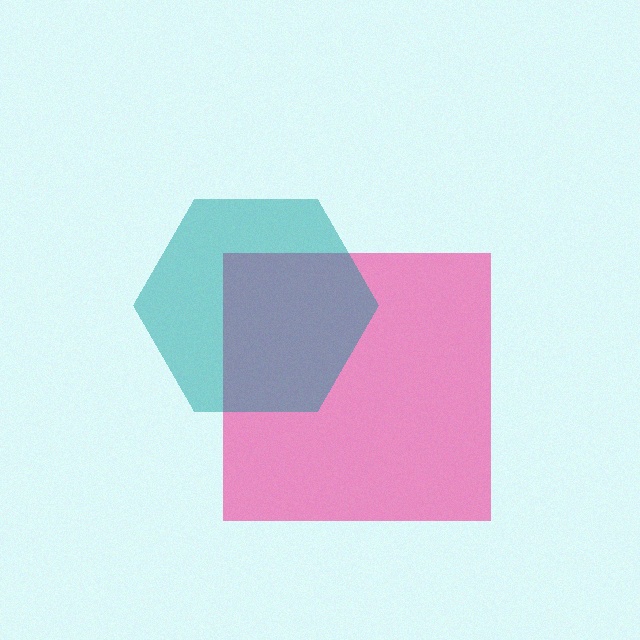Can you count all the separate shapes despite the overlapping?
Yes, there are 2 separate shapes.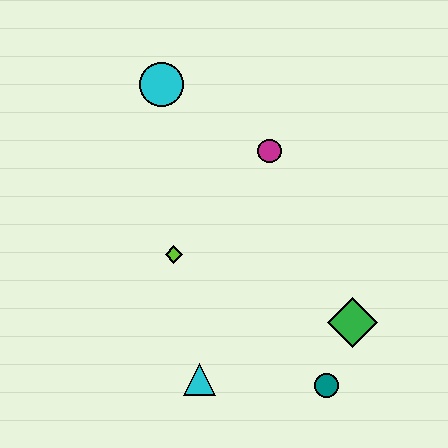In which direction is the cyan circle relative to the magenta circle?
The cyan circle is to the left of the magenta circle.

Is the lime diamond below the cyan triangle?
No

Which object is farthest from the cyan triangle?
The cyan circle is farthest from the cyan triangle.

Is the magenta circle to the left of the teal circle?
Yes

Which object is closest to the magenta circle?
The cyan circle is closest to the magenta circle.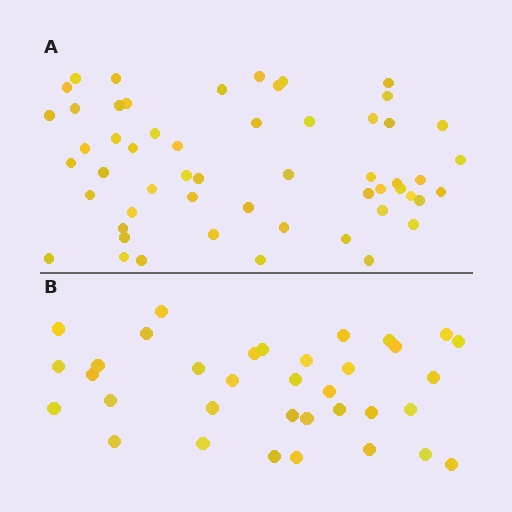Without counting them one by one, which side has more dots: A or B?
Region A (the top region) has more dots.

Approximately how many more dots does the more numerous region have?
Region A has approximately 20 more dots than region B.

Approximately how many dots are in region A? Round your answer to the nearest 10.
About 60 dots. (The exact count is 55, which rounds to 60.)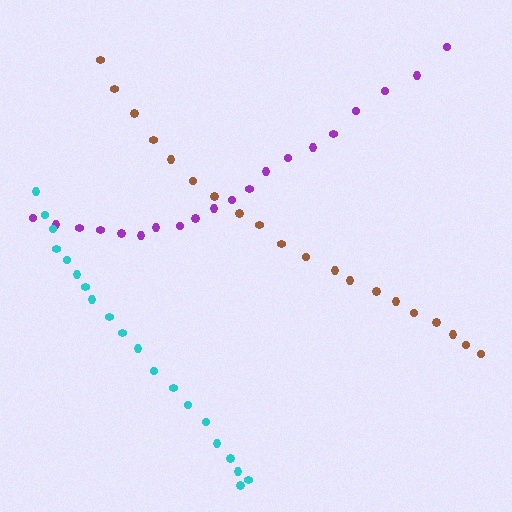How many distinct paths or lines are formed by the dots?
There are 3 distinct paths.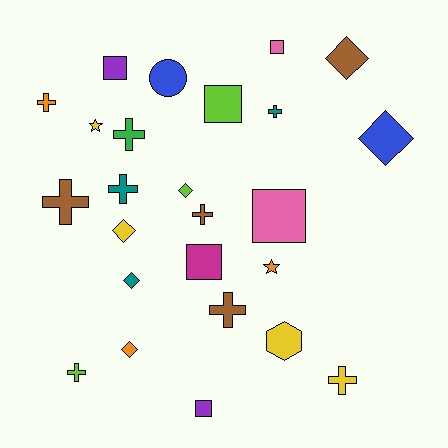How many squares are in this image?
There are 6 squares.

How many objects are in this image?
There are 25 objects.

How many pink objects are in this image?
There are 2 pink objects.